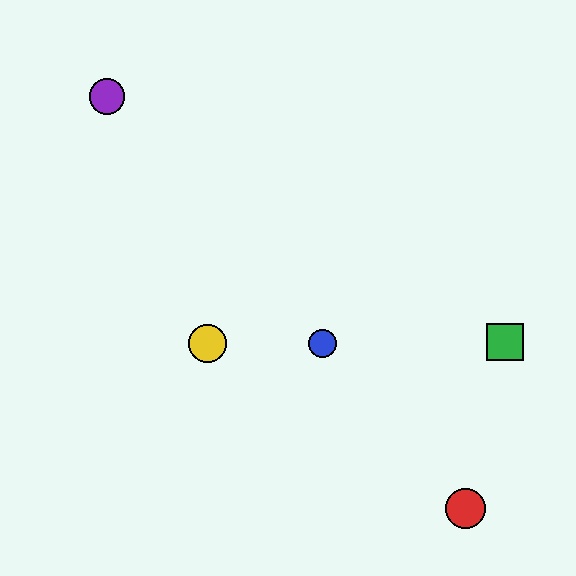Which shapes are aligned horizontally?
The blue circle, the green square, the yellow circle are aligned horizontally.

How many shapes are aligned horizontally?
3 shapes (the blue circle, the green square, the yellow circle) are aligned horizontally.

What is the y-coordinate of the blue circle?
The blue circle is at y≈343.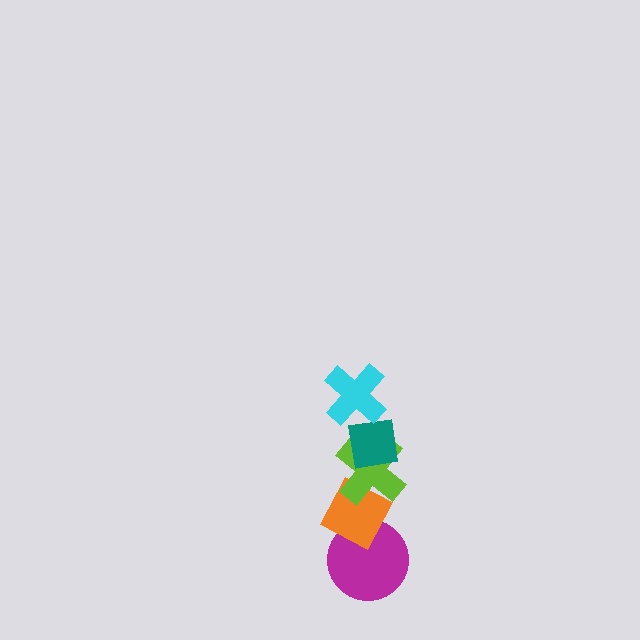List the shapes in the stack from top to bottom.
From top to bottom: the cyan cross, the teal square, the lime cross, the orange diamond, the magenta circle.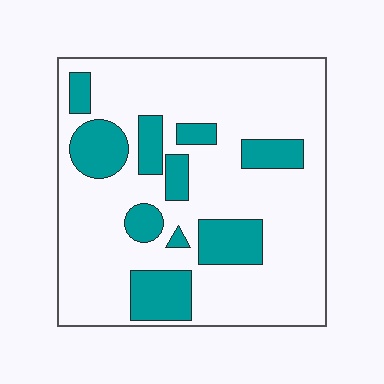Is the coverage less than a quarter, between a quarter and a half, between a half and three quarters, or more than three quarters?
Less than a quarter.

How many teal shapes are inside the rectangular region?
10.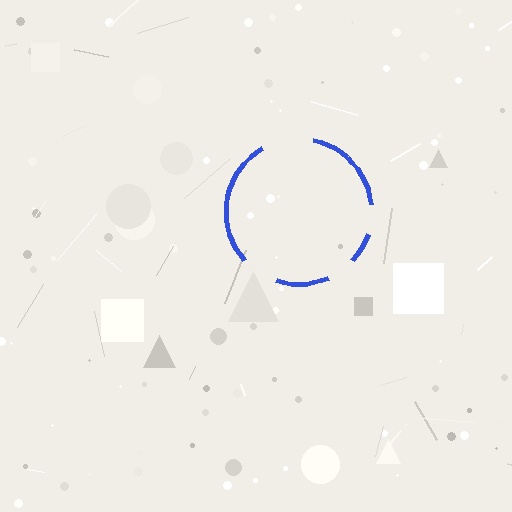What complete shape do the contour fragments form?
The contour fragments form a circle.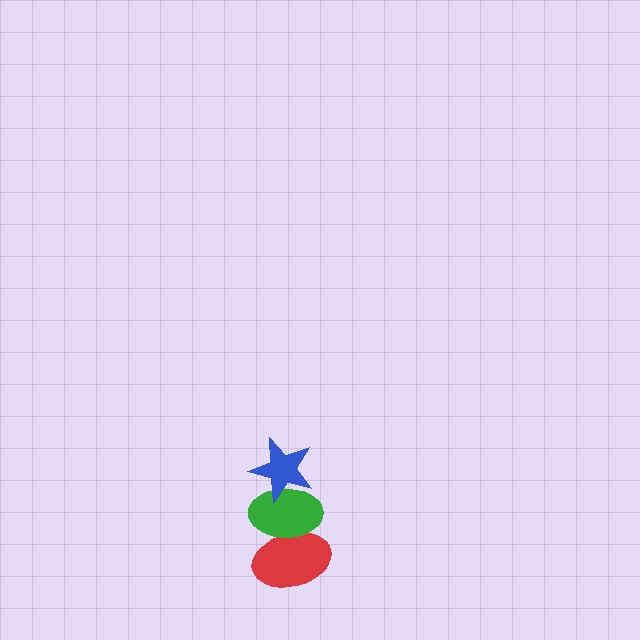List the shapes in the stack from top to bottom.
From top to bottom: the blue star, the green ellipse, the red ellipse.